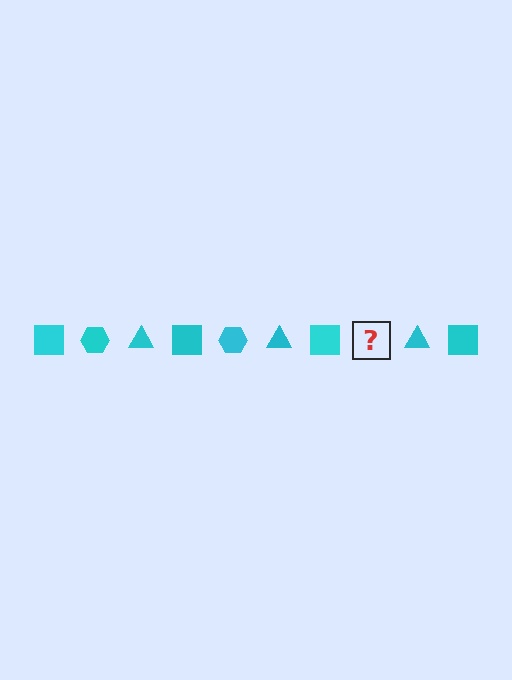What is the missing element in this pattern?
The missing element is a cyan hexagon.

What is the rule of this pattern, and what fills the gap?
The rule is that the pattern cycles through square, hexagon, triangle shapes in cyan. The gap should be filled with a cyan hexagon.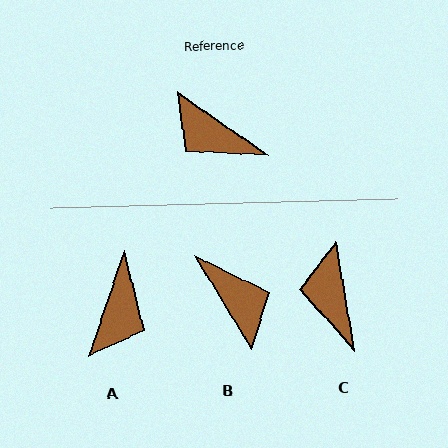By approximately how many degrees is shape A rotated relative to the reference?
Approximately 106 degrees counter-clockwise.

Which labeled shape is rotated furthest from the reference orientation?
B, about 156 degrees away.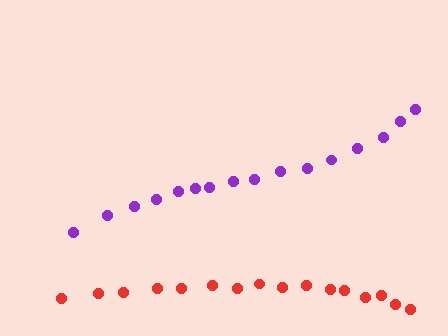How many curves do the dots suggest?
There are 2 distinct paths.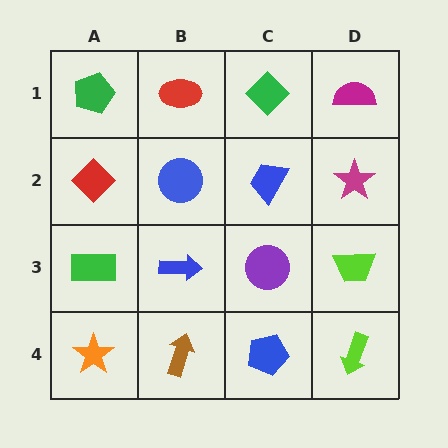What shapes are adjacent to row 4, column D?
A lime trapezoid (row 3, column D), a blue pentagon (row 4, column C).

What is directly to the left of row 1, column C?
A red ellipse.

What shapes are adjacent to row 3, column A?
A red diamond (row 2, column A), an orange star (row 4, column A), a blue arrow (row 3, column B).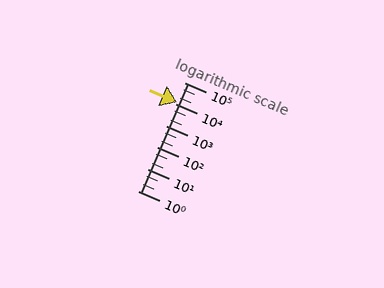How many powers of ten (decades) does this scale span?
The scale spans 5 decades, from 1 to 100000.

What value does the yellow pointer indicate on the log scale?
The pointer indicates approximately 12000.